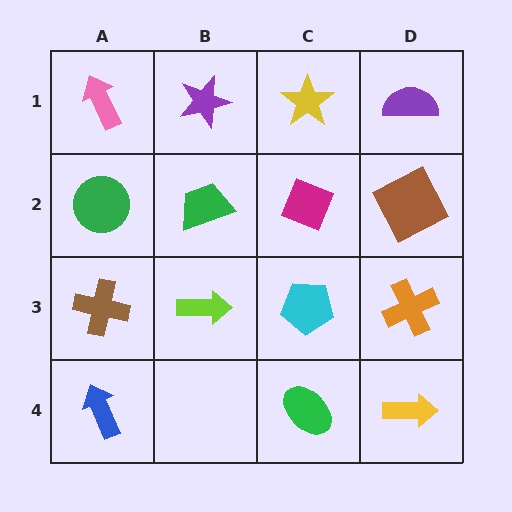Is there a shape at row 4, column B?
No, that cell is empty.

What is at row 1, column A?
A pink arrow.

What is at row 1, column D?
A purple semicircle.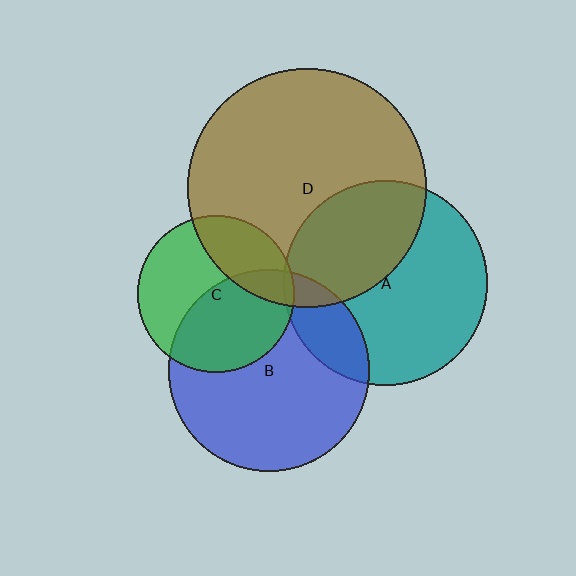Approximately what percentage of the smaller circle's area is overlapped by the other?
Approximately 30%.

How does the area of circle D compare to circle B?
Approximately 1.4 times.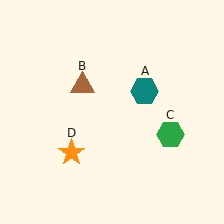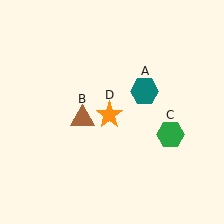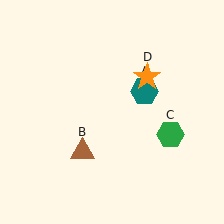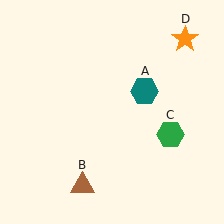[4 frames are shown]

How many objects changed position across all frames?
2 objects changed position: brown triangle (object B), orange star (object D).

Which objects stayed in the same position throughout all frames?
Teal hexagon (object A) and green hexagon (object C) remained stationary.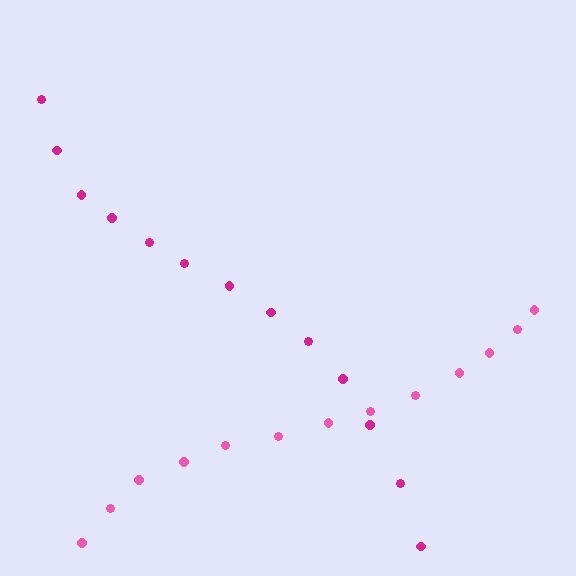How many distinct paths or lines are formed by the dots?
There are 2 distinct paths.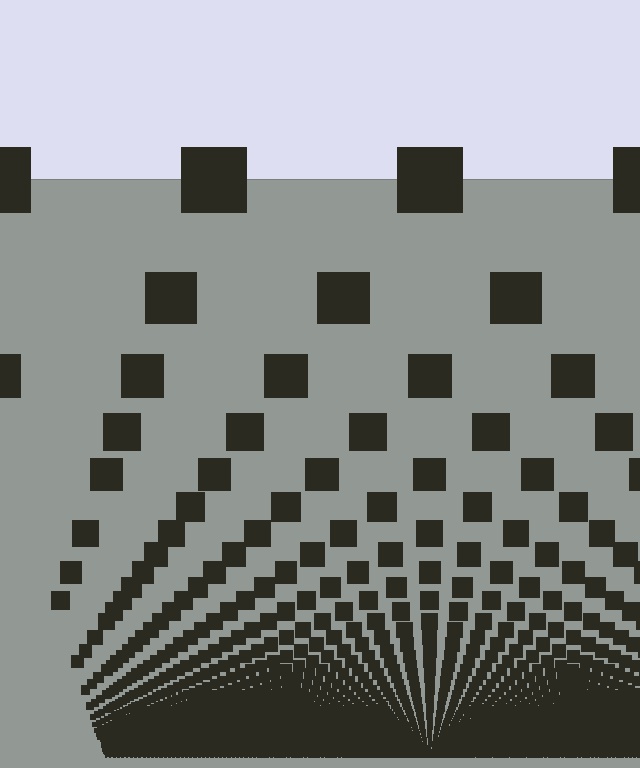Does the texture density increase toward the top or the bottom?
Density increases toward the bottom.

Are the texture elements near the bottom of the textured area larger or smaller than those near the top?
Smaller. The gradient is inverted — elements near the bottom are smaller and denser.